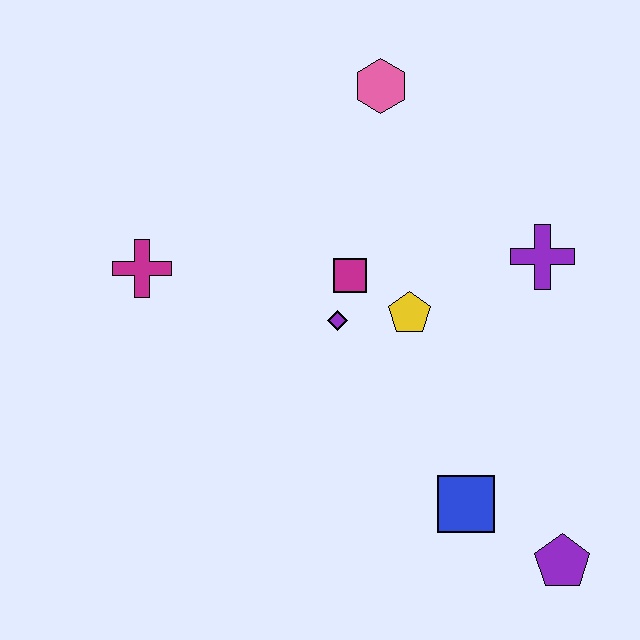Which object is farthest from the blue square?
The pink hexagon is farthest from the blue square.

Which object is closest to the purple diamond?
The magenta square is closest to the purple diamond.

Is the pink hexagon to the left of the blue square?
Yes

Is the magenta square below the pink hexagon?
Yes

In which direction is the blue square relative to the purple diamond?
The blue square is below the purple diamond.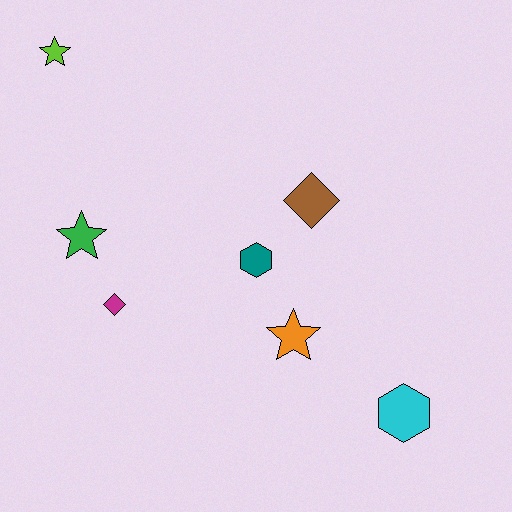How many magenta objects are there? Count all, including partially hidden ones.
There is 1 magenta object.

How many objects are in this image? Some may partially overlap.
There are 7 objects.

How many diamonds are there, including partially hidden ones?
There are 2 diamonds.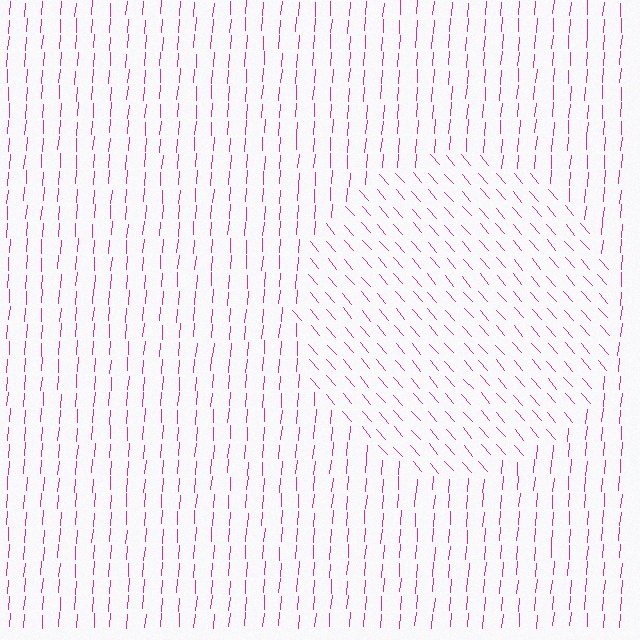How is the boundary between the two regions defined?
The boundary is defined purely by a change in line orientation (approximately 45 degrees difference). All lines are the same color and thickness.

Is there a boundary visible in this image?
Yes, there is a texture boundary formed by a change in line orientation.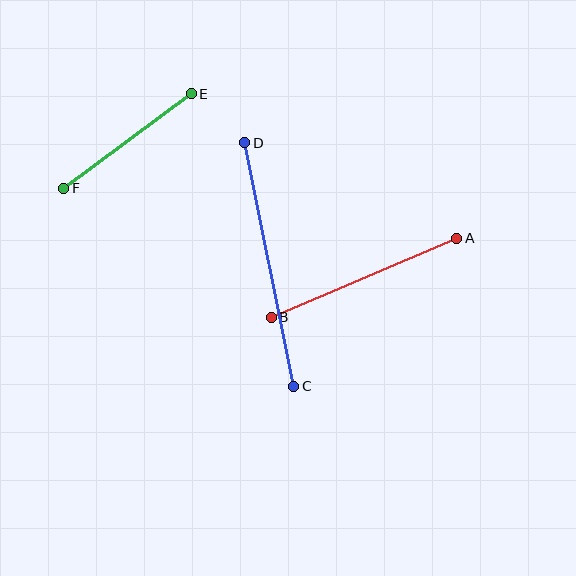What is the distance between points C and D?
The distance is approximately 249 pixels.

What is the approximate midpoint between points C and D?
The midpoint is at approximately (269, 265) pixels.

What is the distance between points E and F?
The distance is approximately 159 pixels.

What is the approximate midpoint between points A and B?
The midpoint is at approximately (364, 278) pixels.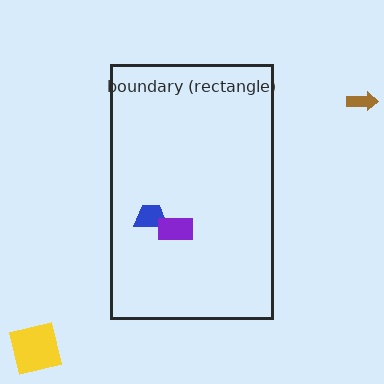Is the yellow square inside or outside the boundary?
Outside.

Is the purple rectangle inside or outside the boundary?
Inside.